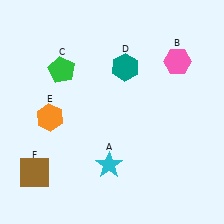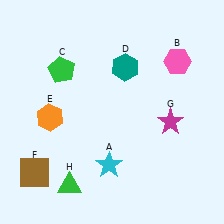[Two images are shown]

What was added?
A magenta star (G), a green triangle (H) were added in Image 2.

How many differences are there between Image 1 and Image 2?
There are 2 differences between the two images.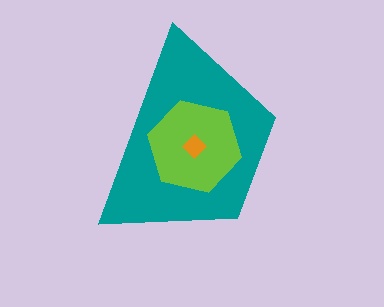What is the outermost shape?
The teal trapezoid.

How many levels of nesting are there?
3.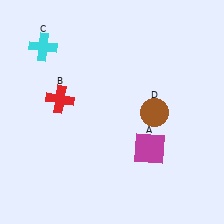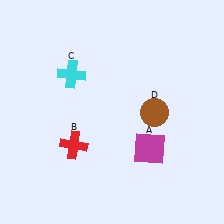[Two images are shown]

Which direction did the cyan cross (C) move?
The cyan cross (C) moved right.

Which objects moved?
The objects that moved are: the red cross (B), the cyan cross (C).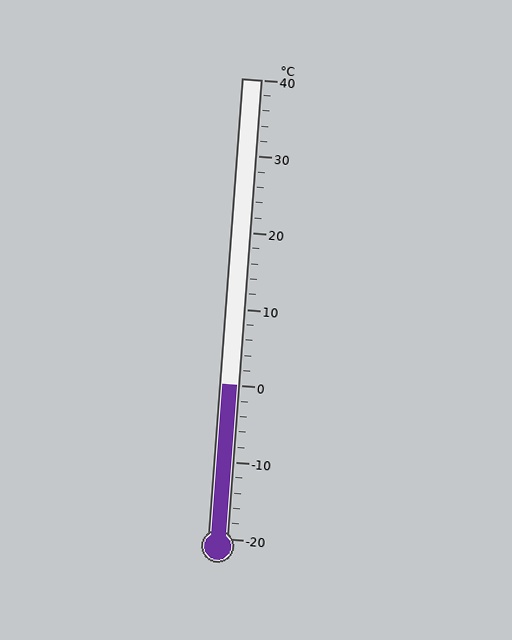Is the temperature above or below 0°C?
The temperature is at 0°C.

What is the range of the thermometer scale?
The thermometer scale ranges from -20°C to 40°C.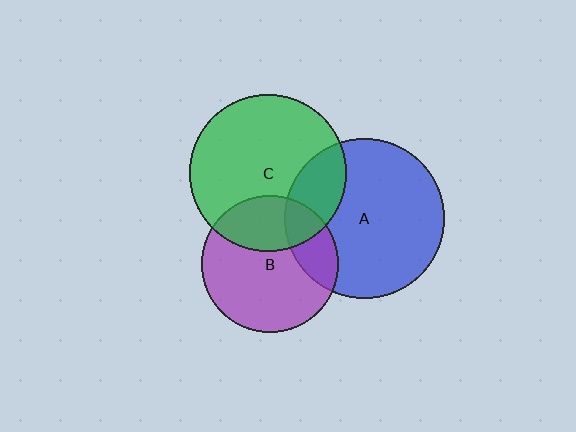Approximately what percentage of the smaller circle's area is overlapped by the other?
Approximately 20%.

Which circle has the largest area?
Circle A (blue).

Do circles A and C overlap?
Yes.